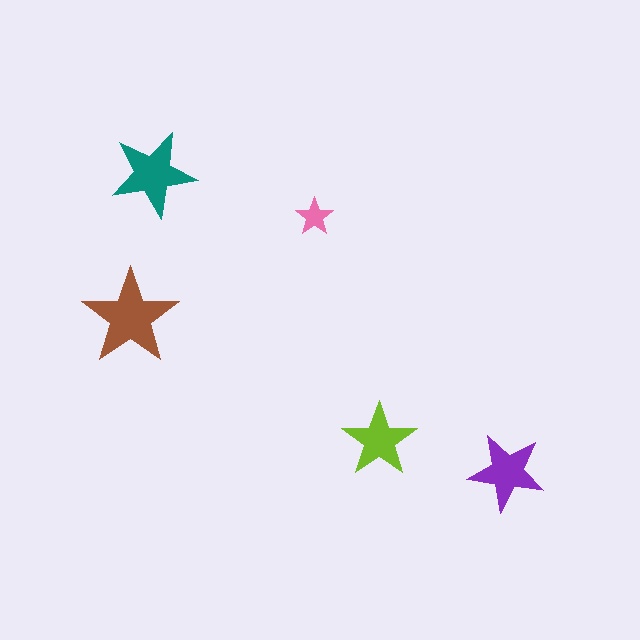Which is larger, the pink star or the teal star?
The teal one.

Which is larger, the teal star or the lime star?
The teal one.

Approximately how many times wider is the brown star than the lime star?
About 1.5 times wider.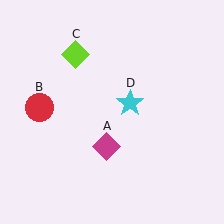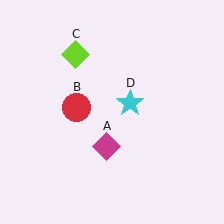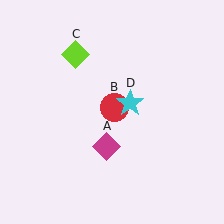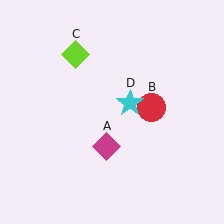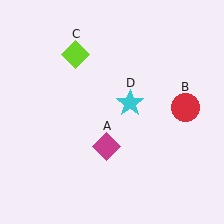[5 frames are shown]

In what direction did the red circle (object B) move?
The red circle (object B) moved right.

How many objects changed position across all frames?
1 object changed position: red circle (object B).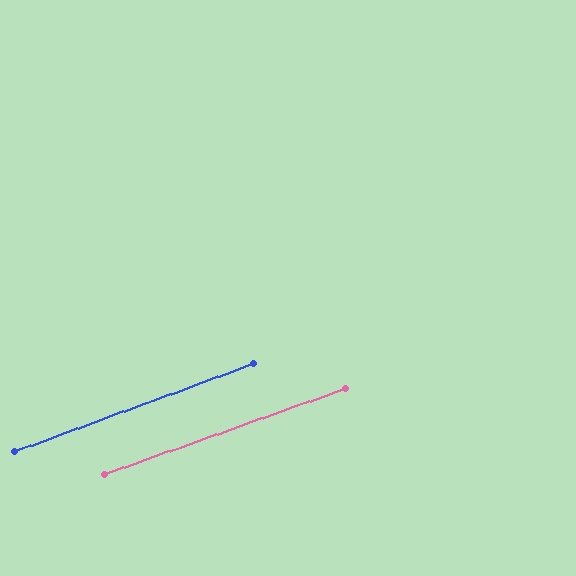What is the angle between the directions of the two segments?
Approximately 0 degrees.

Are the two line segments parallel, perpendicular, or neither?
Parallel — their directions differ by only 0.5°.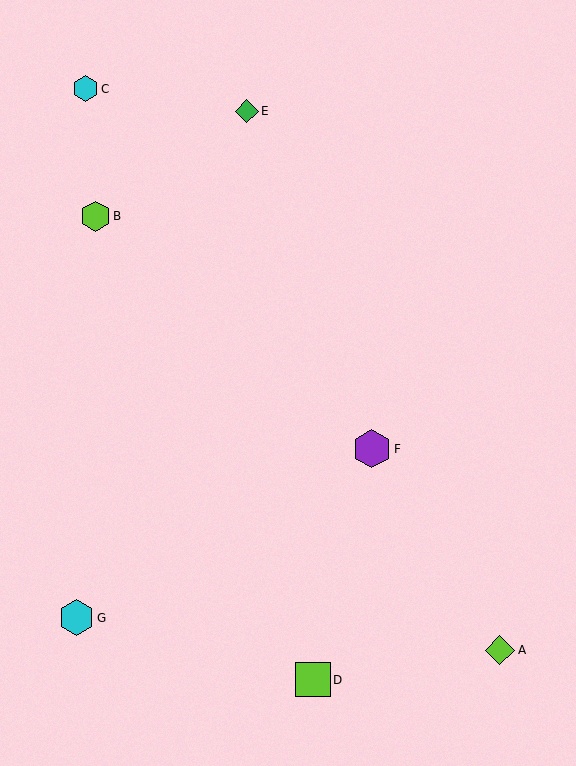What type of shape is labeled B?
Shape B is a lime hexagon.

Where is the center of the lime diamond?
The center of the lime diamond is at (500, 650).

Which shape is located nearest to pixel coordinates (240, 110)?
The green diamond (labeled E) at (247, 111) is nearest to that location.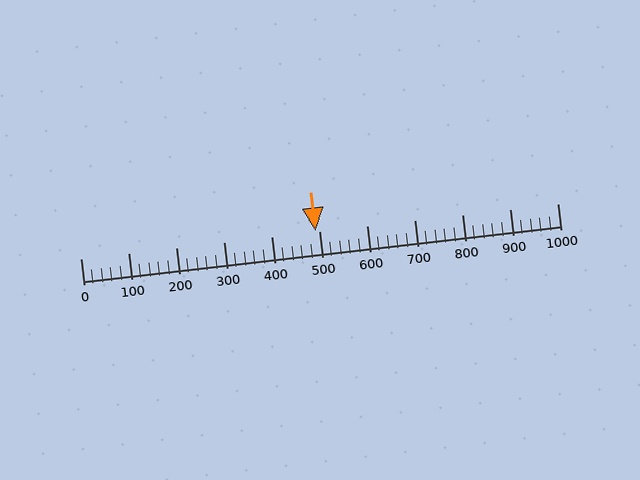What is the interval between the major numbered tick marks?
The major tick marks are spaced 100 units apart.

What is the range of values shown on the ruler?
The ruler shows values from 0 to 1000.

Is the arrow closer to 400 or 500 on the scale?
The arrow is closer to 500.